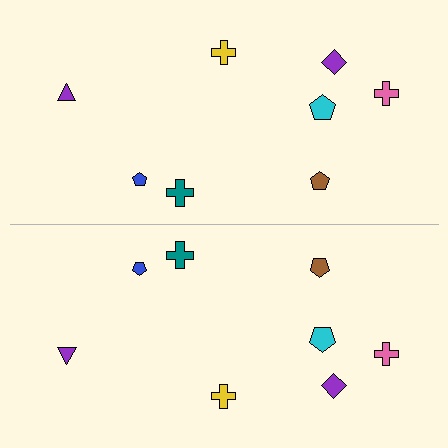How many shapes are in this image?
There are 16 shapes in this image.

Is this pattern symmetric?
Yes, this pattern has bilateral (reflection) symmetry.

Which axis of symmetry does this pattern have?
The pattern has a horizontal axis of symmetry running through the center of the image.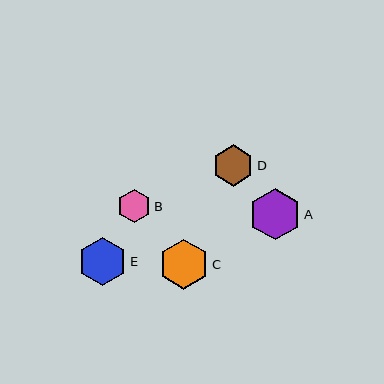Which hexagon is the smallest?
Hexagon B is the smallest with a size of approximately 33 pixels.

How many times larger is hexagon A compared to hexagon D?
Hexagon A is approximately 1.2 times the size of hexagon D.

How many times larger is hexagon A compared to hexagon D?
Hexagon A is approximately 1.2 times the size of hexagon D.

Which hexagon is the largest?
Hexagon A is the largest with a size of approximately 51 pixels.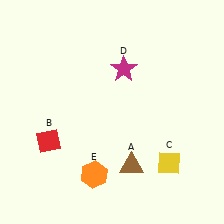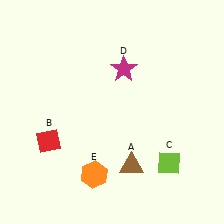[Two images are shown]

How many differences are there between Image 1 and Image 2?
There is 1 difference between the two images.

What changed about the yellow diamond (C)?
In Image 1, C is yellow. In Image 2, it changed to lime.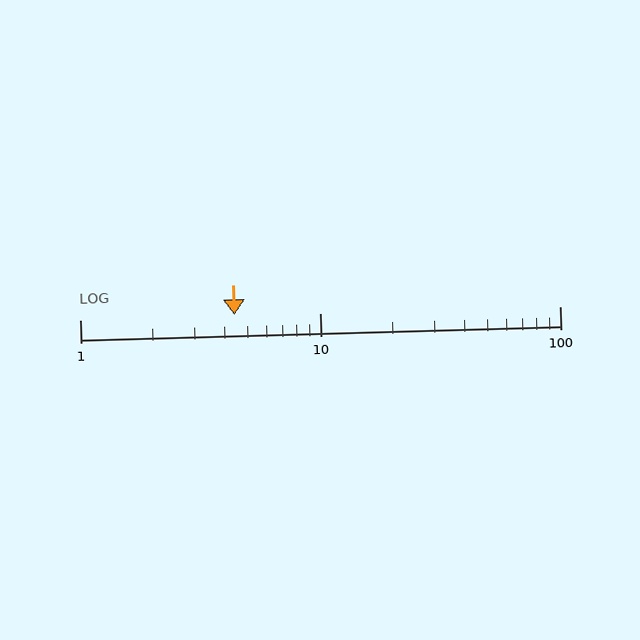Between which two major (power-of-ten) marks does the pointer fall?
The pointer is between 1 and 10.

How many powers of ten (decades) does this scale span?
The scale spans 2 decades, from 1 to 100.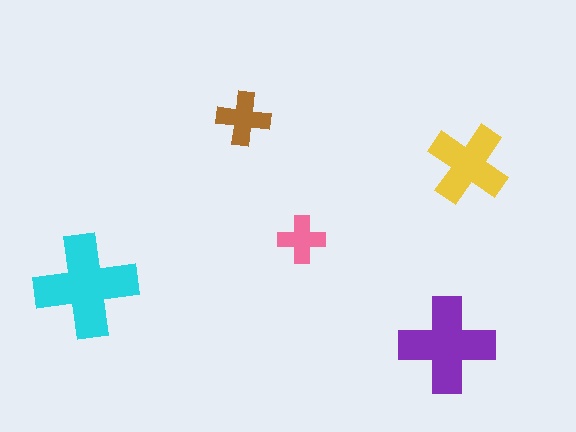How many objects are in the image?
There are 5 objects in the image.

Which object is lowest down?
The purple cross is bottommost.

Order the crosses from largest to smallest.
the cyan one, the purple one, the yellow one, the brown one, the pink one.